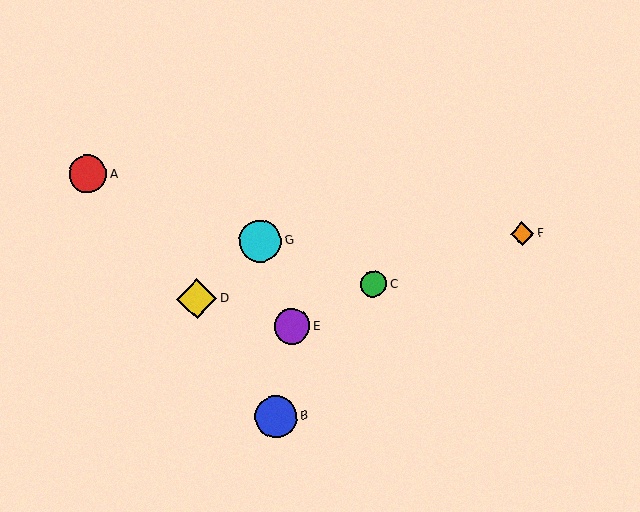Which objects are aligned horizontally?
Objects F, G are aligned horizontally.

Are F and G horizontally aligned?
Yes, both are at y≈234.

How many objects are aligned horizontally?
2 objects (F, G) are aligned horizontally.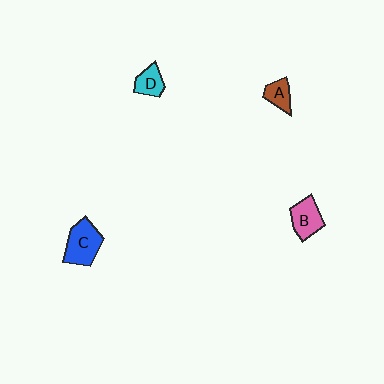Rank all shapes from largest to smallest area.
From largest to smallest: C (blue), B (pink), D (cyan), A (brown).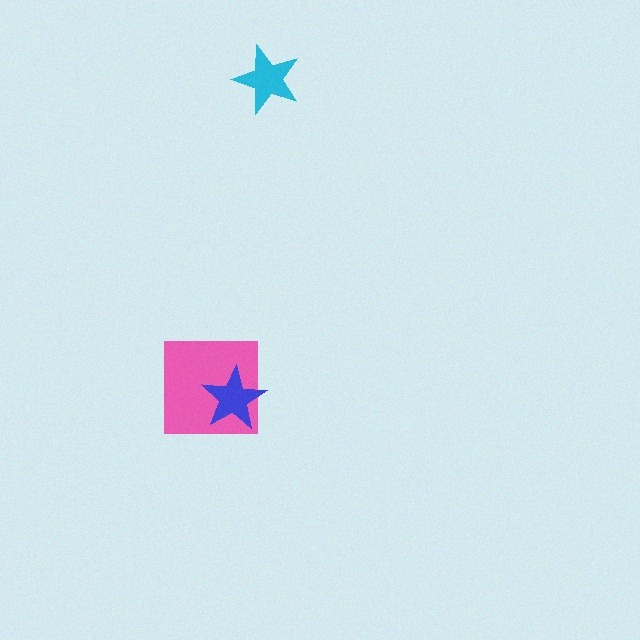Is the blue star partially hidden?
No, no other shape covers it.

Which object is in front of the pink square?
The blue star is in front of the pink square.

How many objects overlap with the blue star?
1 object overlaps with the blue star.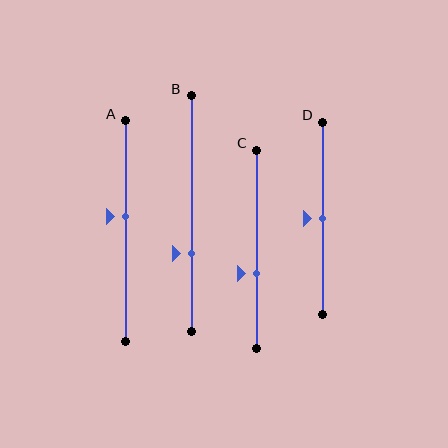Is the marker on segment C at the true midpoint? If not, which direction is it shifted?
No, the marker on segment C is shifted downward by about 12% of the segment length.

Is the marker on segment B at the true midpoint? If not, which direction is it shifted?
No, the marker on segment B is shifted downward by about 17% of the segment length.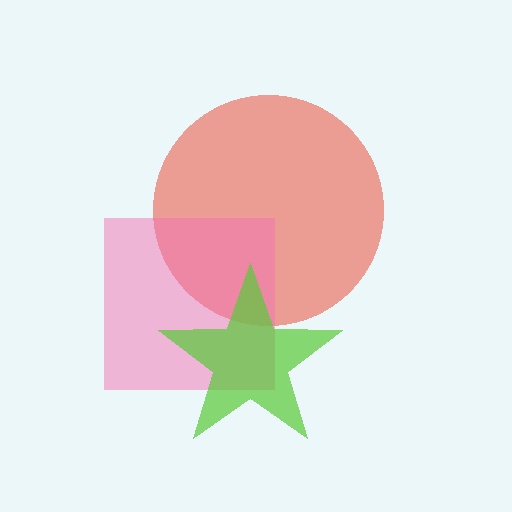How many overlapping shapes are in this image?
There are 3 overlapping shapes in the image.